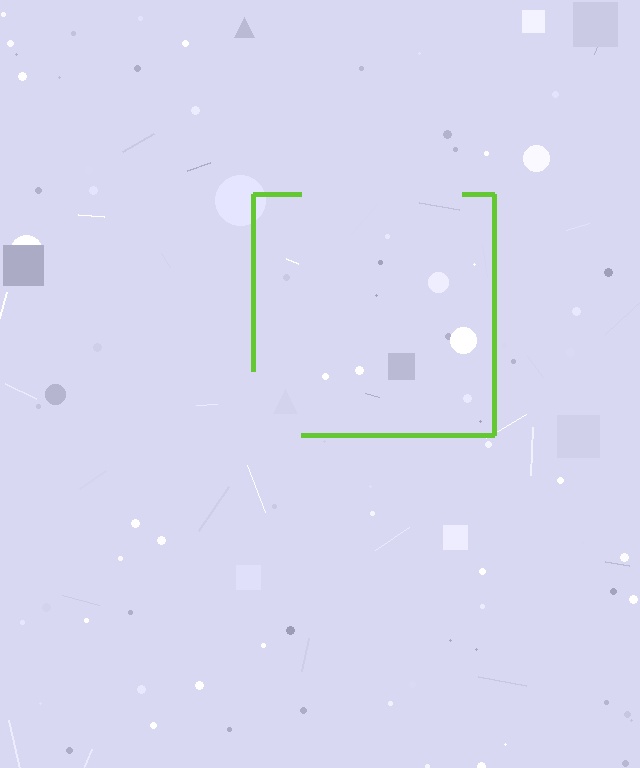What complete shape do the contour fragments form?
The contour fragments form a square.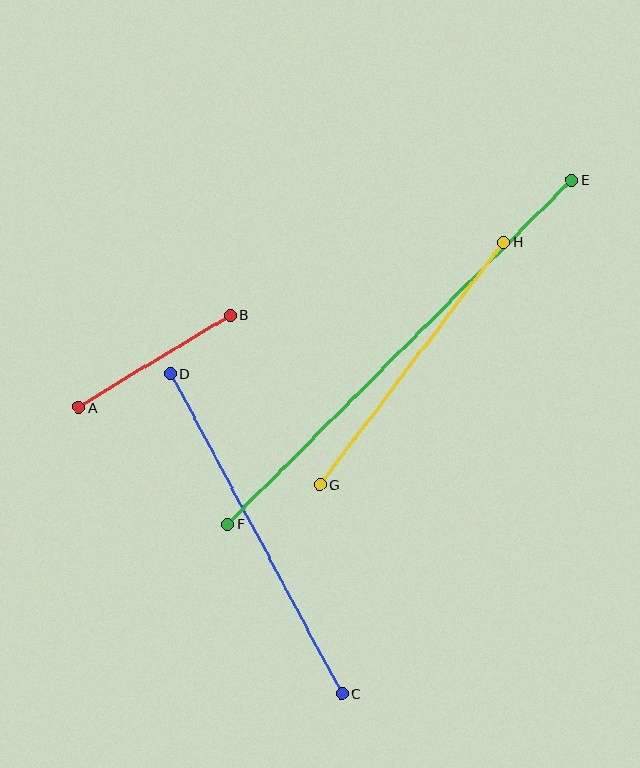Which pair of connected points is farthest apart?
Points E and F are farthest apart.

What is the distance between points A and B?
The distance is approximately 178 pixels.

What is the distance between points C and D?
The distance is approximately 363 pixels.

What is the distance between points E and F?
The distance is approximately 486 pixels.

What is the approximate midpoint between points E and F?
The midpoint is at approximately (400, 352) pixels.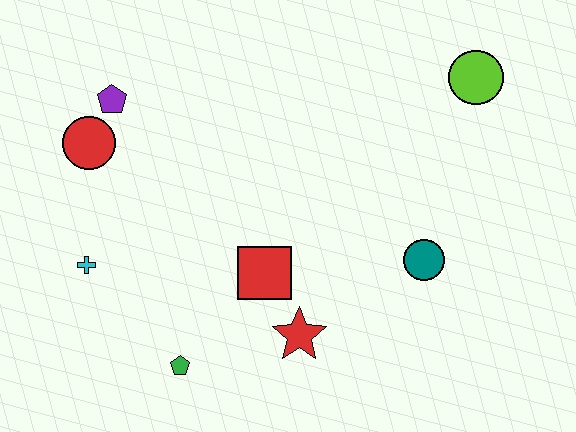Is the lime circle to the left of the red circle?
No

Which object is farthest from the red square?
The lime circle is farthest from the red square.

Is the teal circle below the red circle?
Yes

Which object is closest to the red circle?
The purple pentagon is closest to the red circle.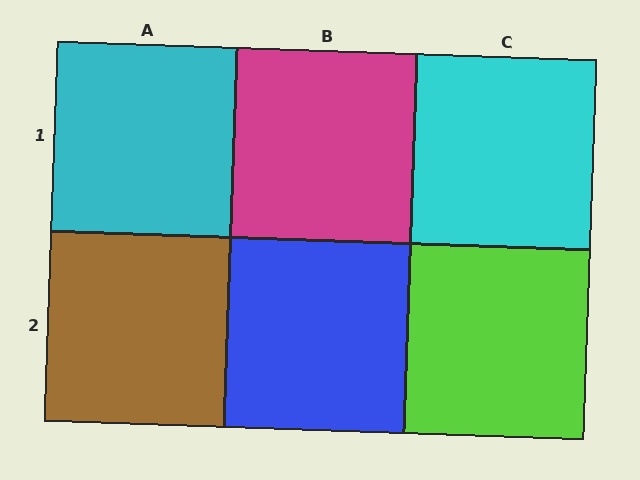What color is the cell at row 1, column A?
Cyan.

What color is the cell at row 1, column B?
Magenta.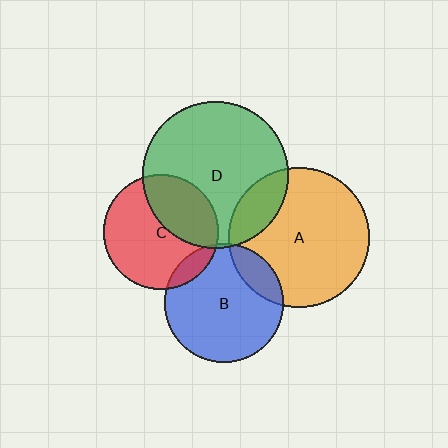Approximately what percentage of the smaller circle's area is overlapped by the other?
Approximately 10%.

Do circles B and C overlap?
Yes.